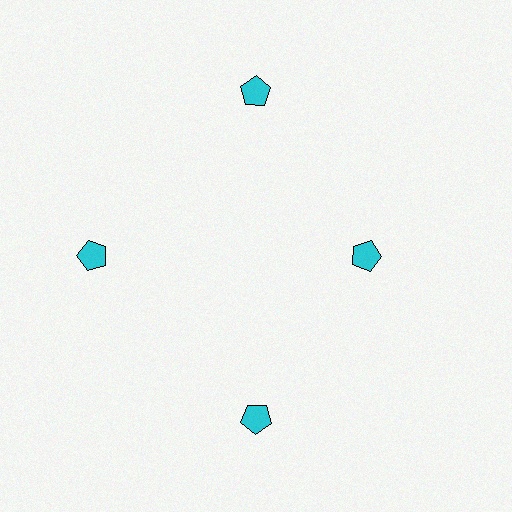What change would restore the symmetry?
The symmetry would be restored by moving it outward, back onto the ring so that all 4 pentagons sit at equal angles and equal distance from the center.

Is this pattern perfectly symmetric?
No. The 4 cyan pentagons are arranged in a ring, but one element near the 3 o'clock position is pulled inward toward the center, breaking the 4-fold rotational symmetry.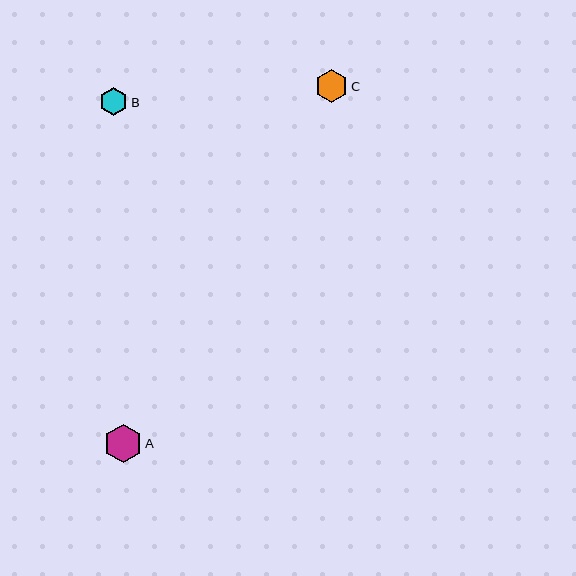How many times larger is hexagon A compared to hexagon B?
Hexagon A is approximately 1.4 times the size of hexagon B.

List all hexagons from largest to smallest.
From largest to smallest: A, C, B.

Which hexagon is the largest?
Hexagon A is the largest with a size of approximately 38 pixels.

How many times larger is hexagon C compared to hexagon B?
Hexagon C is approximately 1.2 times the size of hexagon B.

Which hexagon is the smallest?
Hexagon B is the smallest with a size of approximately 28 pixels.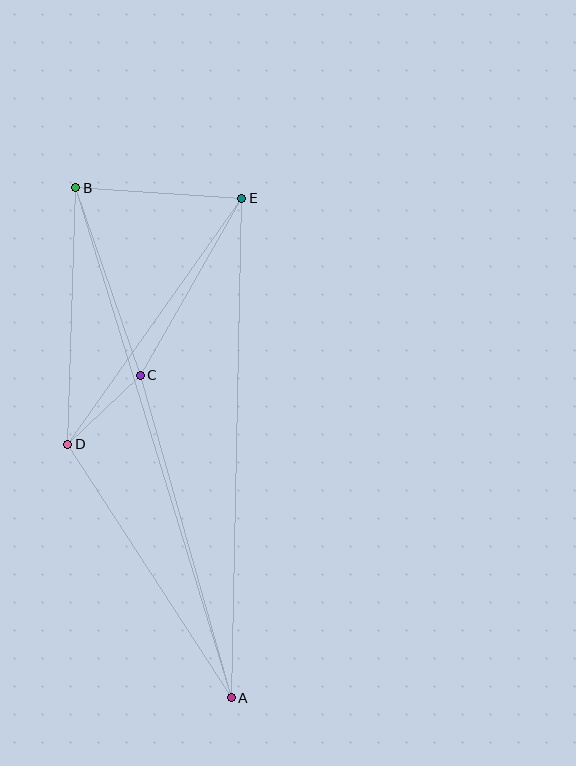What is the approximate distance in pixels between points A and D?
The distance between A and D is approximately 302 pixels.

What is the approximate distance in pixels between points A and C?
The distance between A and C is approximately 335 pixels.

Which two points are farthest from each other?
Points A and B are farthest from each other.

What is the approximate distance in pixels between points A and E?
The distance between A and E is approximately 500 pixels.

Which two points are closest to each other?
Points C and D are closest to each other.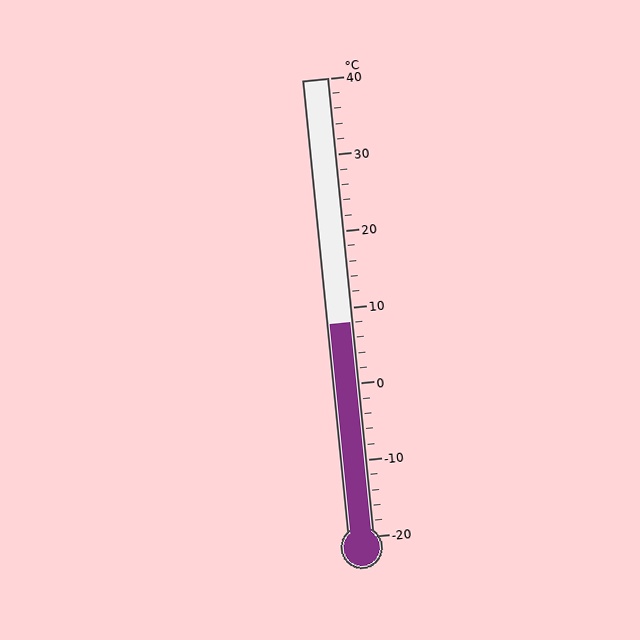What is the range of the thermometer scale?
The thermometer scale ranges from -20°C to 40°C.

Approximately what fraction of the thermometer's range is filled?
The thermometer is filled to approximately 45% of its range.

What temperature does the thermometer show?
The thermometer shows approximately 8°C.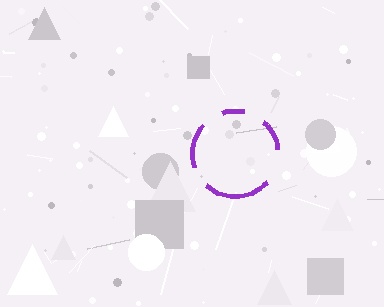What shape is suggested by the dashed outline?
The dashed outline suggests a circle.